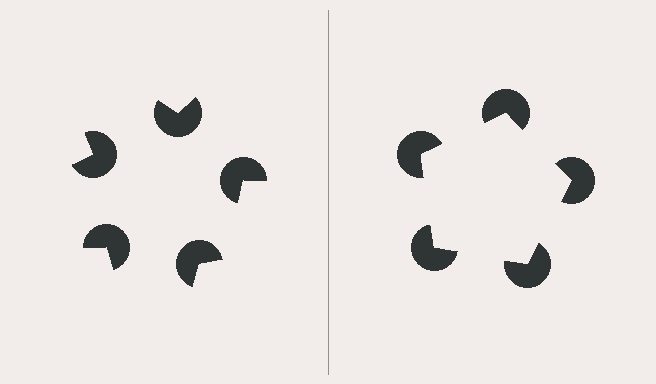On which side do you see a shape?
An illusory pentagon appears on the right side. On the left side the wedge cuts are rotated, so no coherent shape forms.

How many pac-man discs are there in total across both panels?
10 — 5 on each side.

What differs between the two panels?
The pac-man discs are positioned identically on both sides; only the wedge orientations differ. On the right they align to a pentagon; on the left they are misaligned.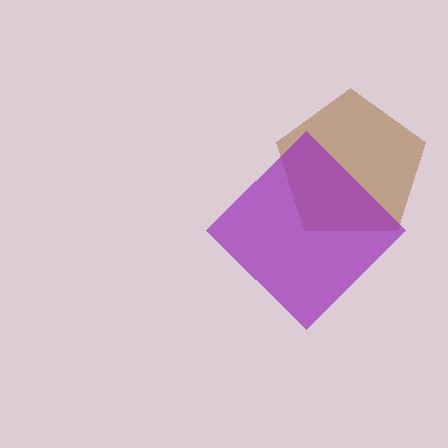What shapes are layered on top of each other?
The layered shapes are: a brown pentagon, a purple diamond.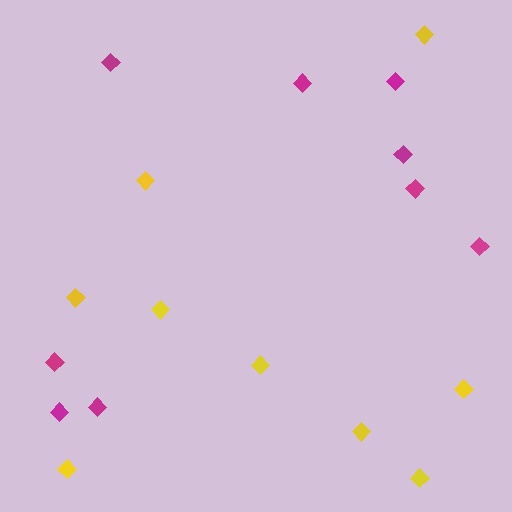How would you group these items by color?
There are 2 groups: one group of yellow diamonds (9) and one group of magenta diamonds (9).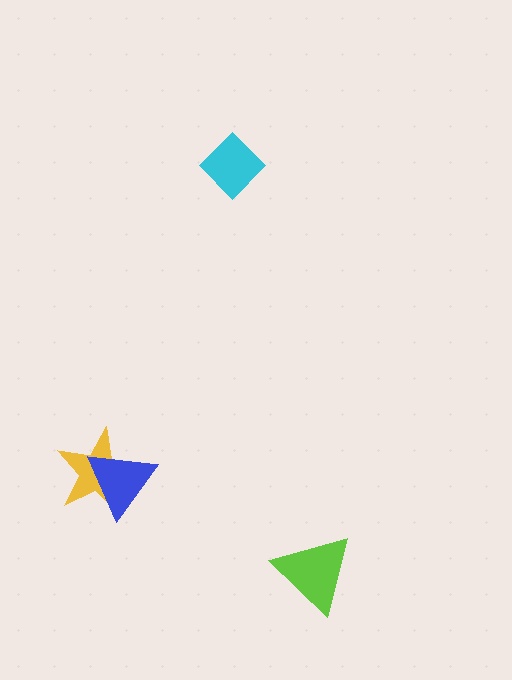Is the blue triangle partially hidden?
No, no other shape covers it.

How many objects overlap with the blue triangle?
1 object overlaps with the blue triangle.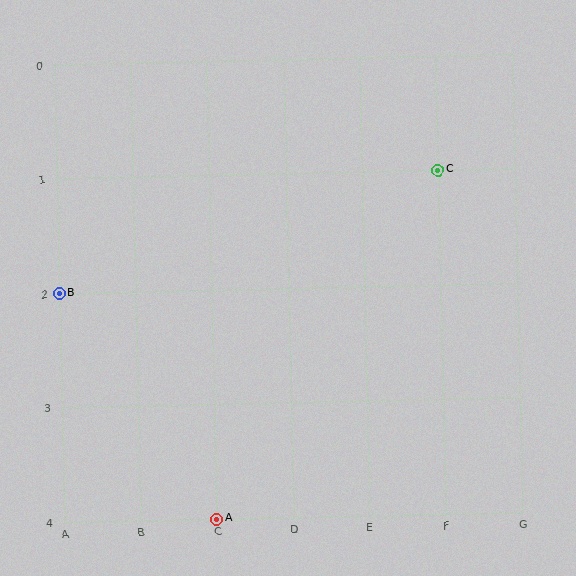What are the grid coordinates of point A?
Point A is at grid coordinates (C, 4).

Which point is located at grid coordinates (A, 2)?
Point B is at (A, 2).